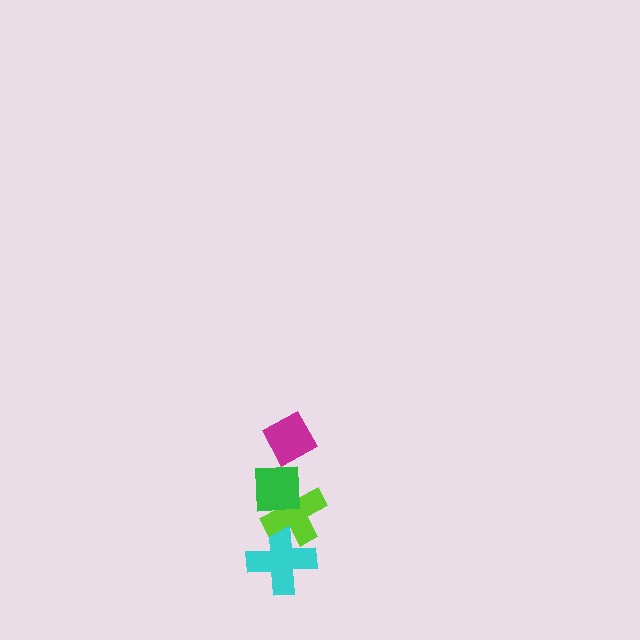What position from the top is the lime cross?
The lime cross is 3rd from the top.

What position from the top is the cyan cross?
The cyan cross is 4th from the top.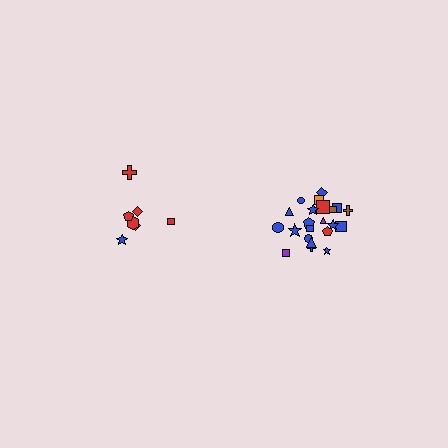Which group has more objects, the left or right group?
The right group.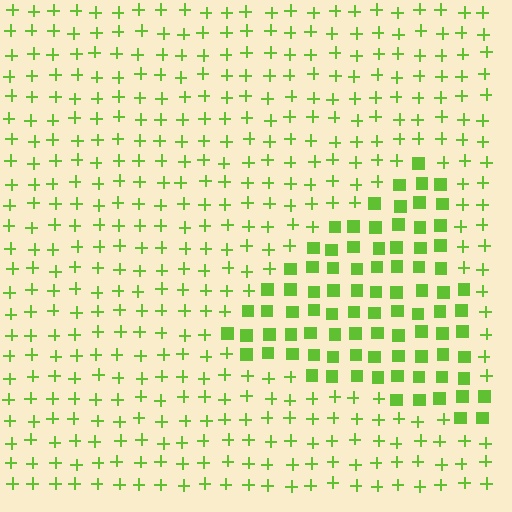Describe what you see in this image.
The image is filled with small lime elements arranged in a uniform grid. A triangle-shaped region contains squares, while the surrounding area contains plus signs. The boundary is defined purely by the change in element shape.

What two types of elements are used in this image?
The image uses squares inside the triangle region and plus signs outside it.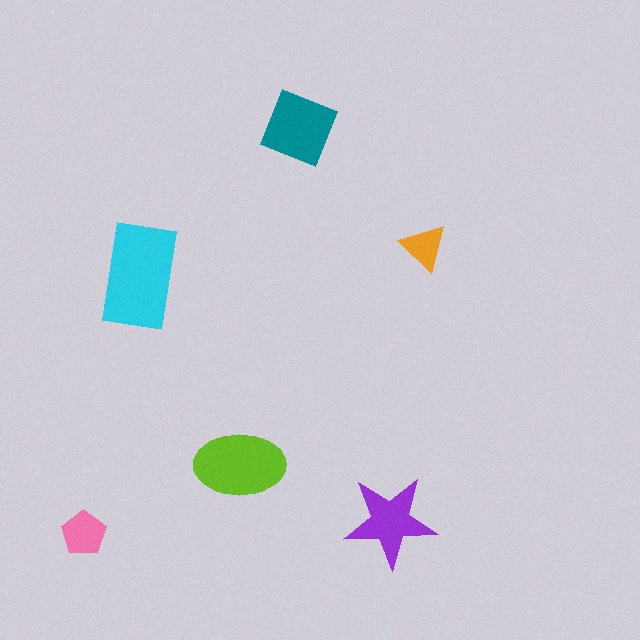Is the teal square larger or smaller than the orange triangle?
Larger.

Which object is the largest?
The cyan rectangle.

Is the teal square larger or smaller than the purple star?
Larger.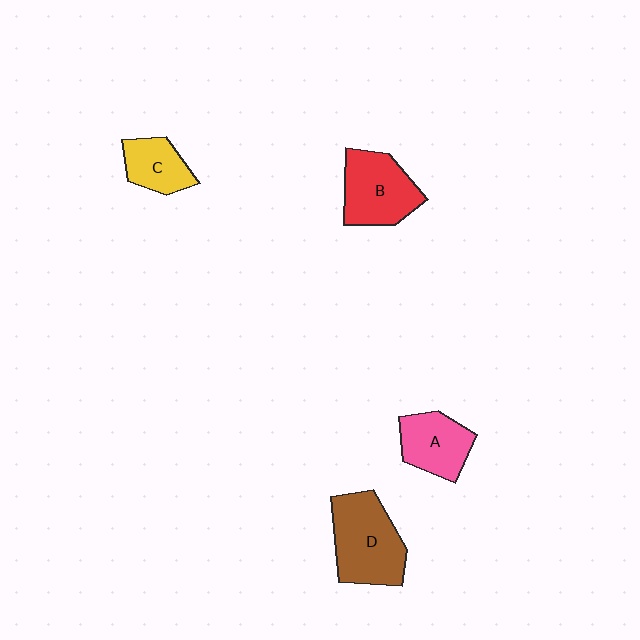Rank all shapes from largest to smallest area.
From largest to smallest: D (brown), B (red), A (pink), C (yellow).